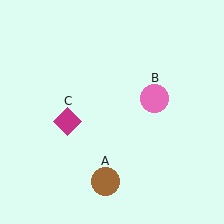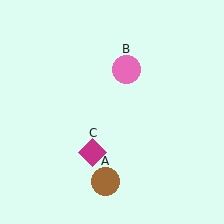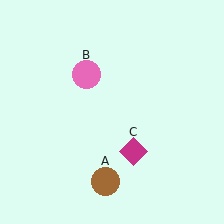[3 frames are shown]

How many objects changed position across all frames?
2 objects changed position: pink circle (object B), magenta diamond (object C).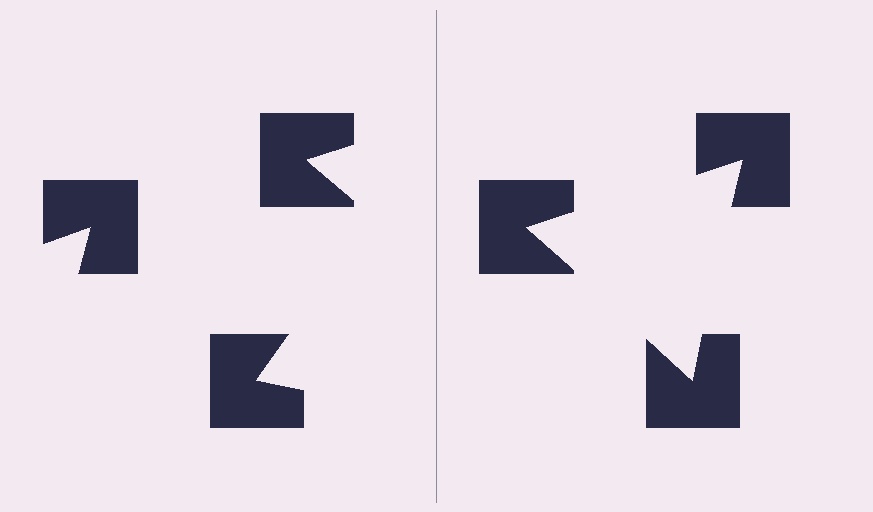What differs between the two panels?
The notched squares are positioned identically on both sides; only the wedge orientations differ. On the right they align to a triangle; on the left they are misaligned.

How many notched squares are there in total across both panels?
6 — 3 on each side.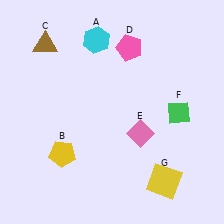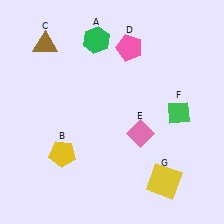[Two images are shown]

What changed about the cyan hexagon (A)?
In Image 1, A is cyan. In Image 2, it changed to green.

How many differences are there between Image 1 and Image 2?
There is 1 difference between the two images.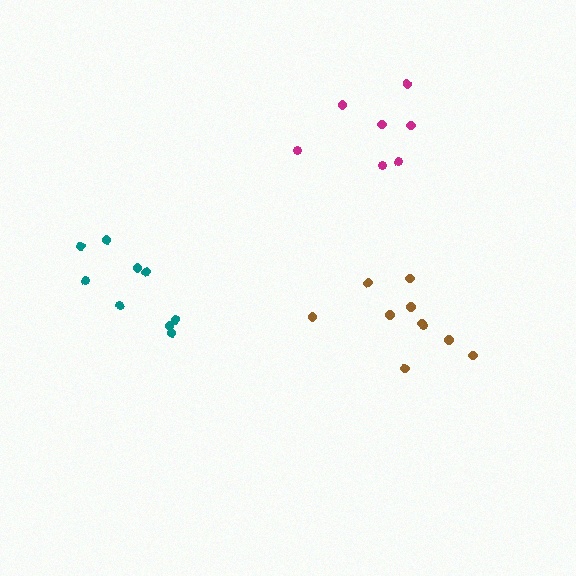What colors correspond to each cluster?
The clusters are colored: magenta, brown, teal.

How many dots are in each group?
Group 1: 7 dots, Group 2: 10 dots, Group 3: 9 dots (26 total).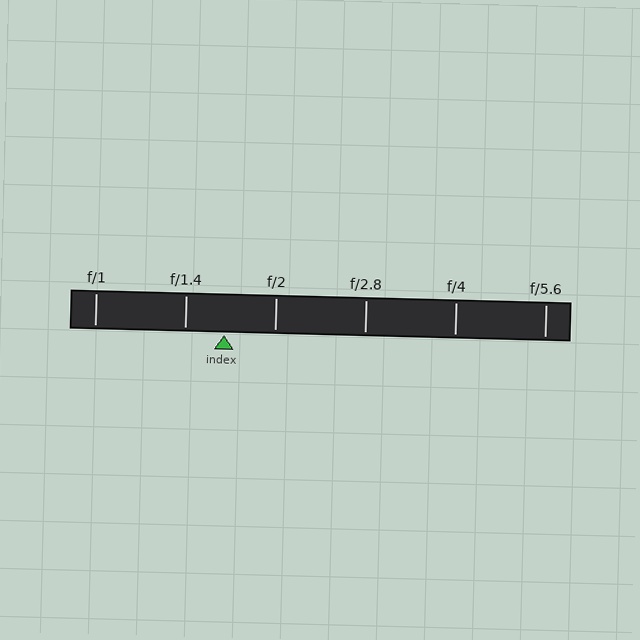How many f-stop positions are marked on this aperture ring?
There are 6 f-stop positions marked.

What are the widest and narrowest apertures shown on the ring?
The widest aperture shown is f/1 and the narrowest is f/5.6.